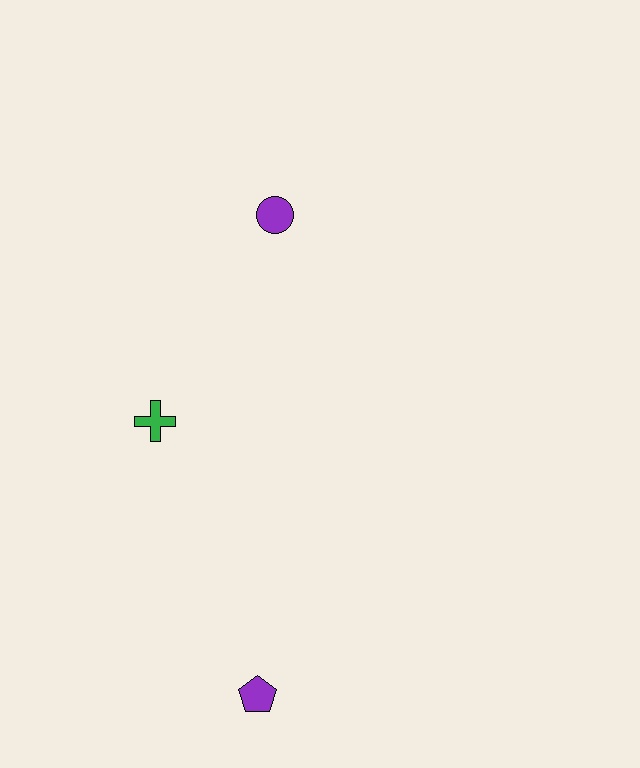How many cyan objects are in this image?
There are no cyan objects.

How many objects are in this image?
There are 3 objects.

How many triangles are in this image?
There are no triangles.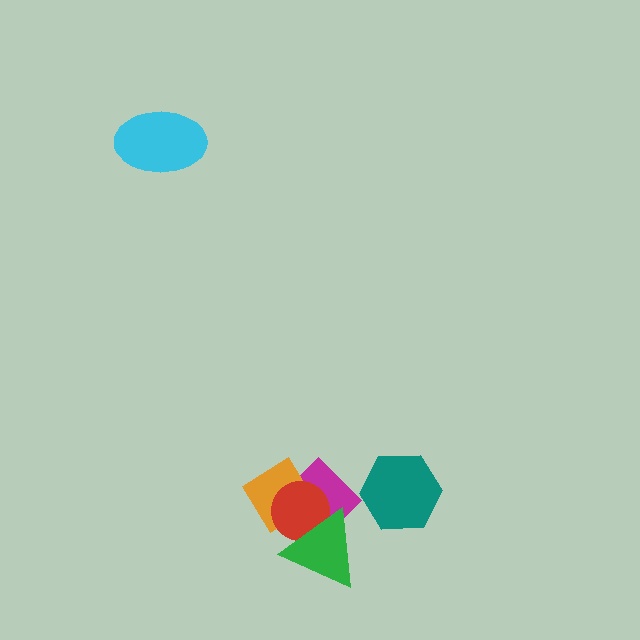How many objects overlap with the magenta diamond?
3 objects overlap with the magenta diamond.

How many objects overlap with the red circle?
3 objects overlap with the red circle.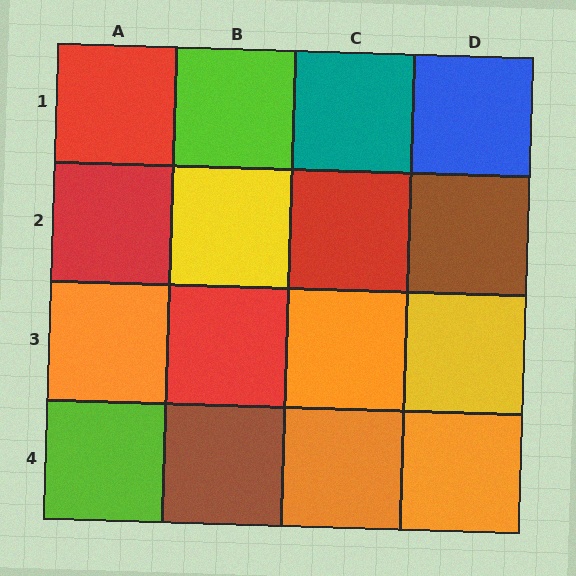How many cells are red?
4 cells are red.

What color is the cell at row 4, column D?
Orange.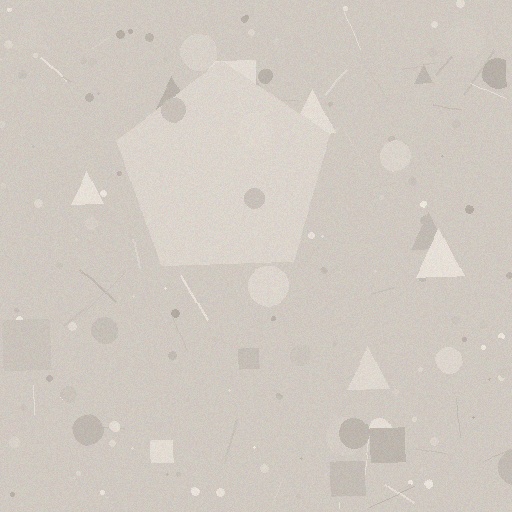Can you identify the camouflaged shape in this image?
The camouflaged shape is a pentagon.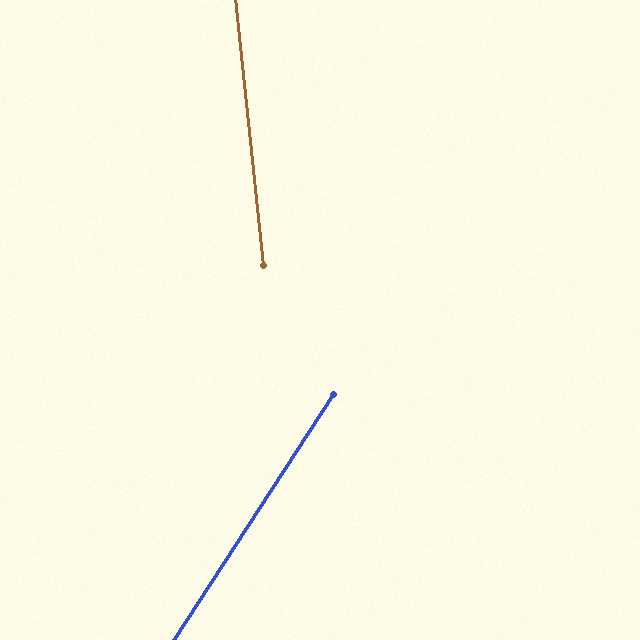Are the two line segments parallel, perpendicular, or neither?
Neither parallel nor perpendicular — they differ by about 39°.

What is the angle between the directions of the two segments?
Approximately 39 degrees.